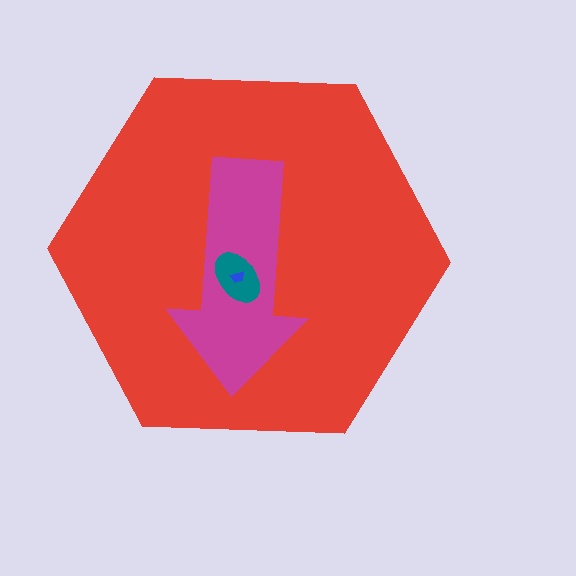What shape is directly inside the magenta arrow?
The teal ellipse.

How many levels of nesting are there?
4.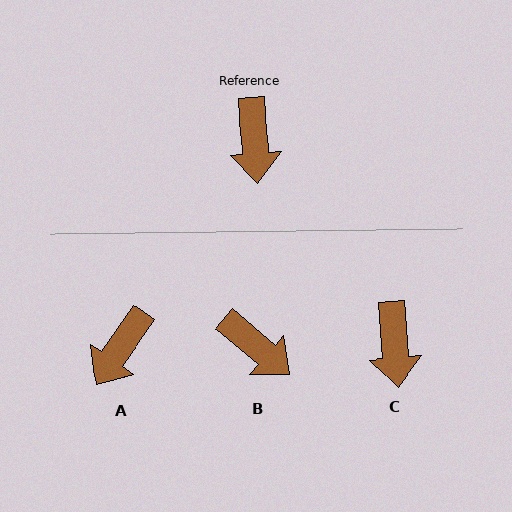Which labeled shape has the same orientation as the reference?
C.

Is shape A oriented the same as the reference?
No, it is off by about 39 degrees.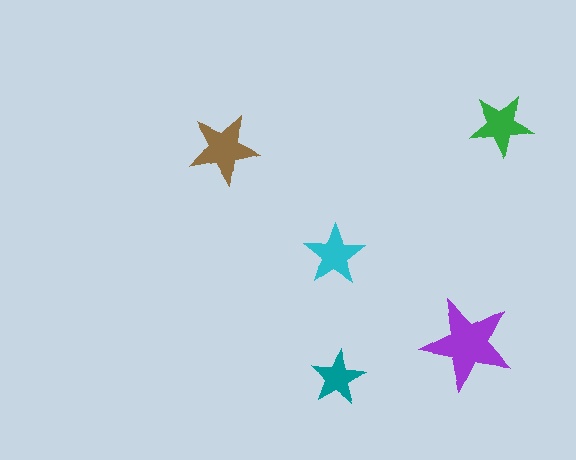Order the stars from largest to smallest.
the purple one, the brown one, the green one, the cyan one, the teal one.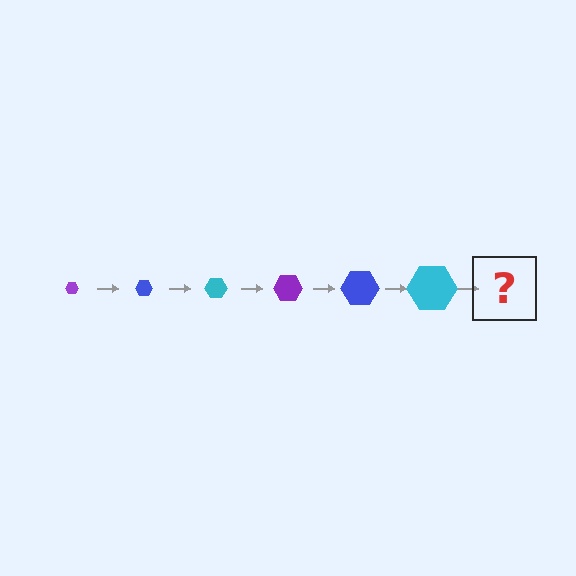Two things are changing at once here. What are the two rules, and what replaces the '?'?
The two rules are that the hexagon grows larger each step and the color cycles through purple, blue, and cyan. The '?' should be a purple hexagon, larger than the previous one.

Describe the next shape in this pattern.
It should be a purple hexagon, larger than the previous one.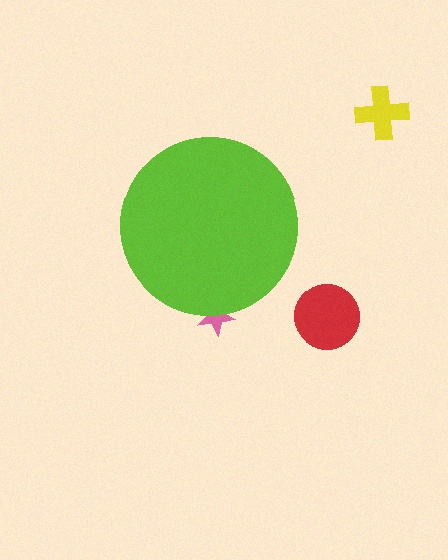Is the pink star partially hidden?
Yes, the pink star is partially hidden behind the lime circle.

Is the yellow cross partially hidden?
No, the yellow cross is fully visible.